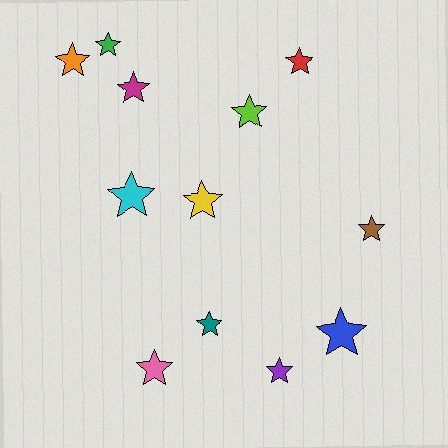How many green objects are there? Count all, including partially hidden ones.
There is 1 green object.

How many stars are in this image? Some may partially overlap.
There are 12 stars.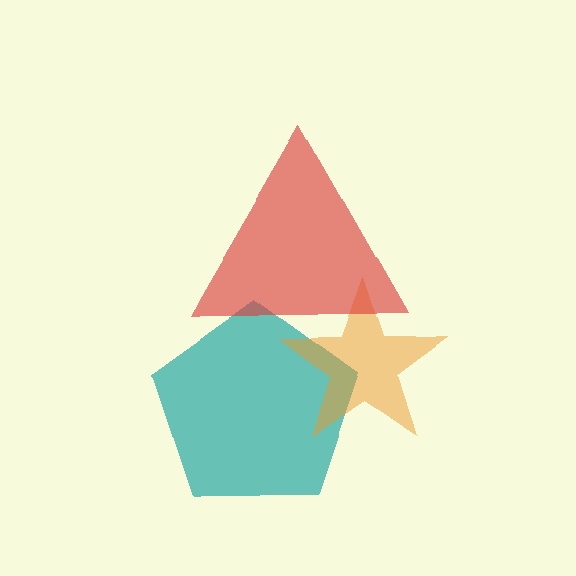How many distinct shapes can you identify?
There are 3 distinct shapes: a teal pentagon, an orange star, a red triangle.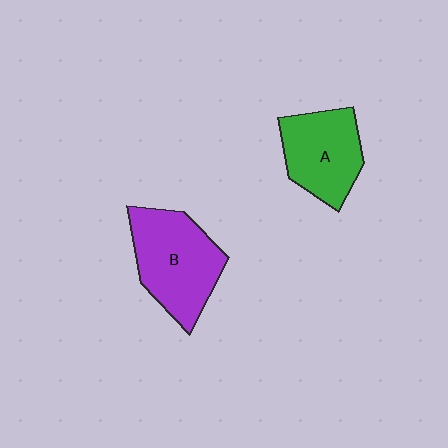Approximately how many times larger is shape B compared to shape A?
Approximately 1.2 times.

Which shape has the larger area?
Shape B (purple).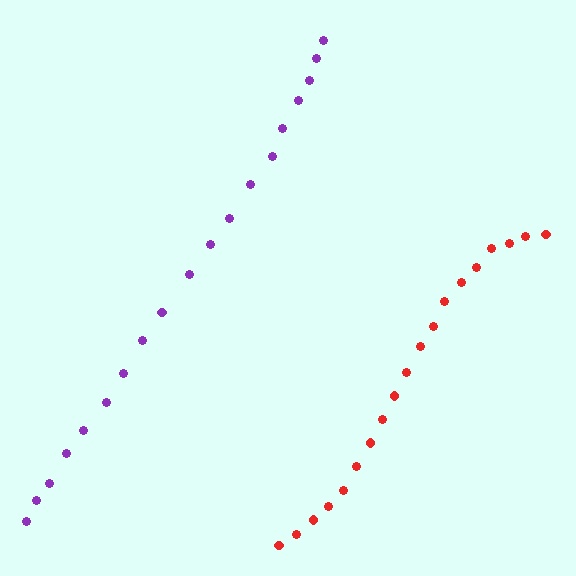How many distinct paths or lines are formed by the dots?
There are 2 distinct paths.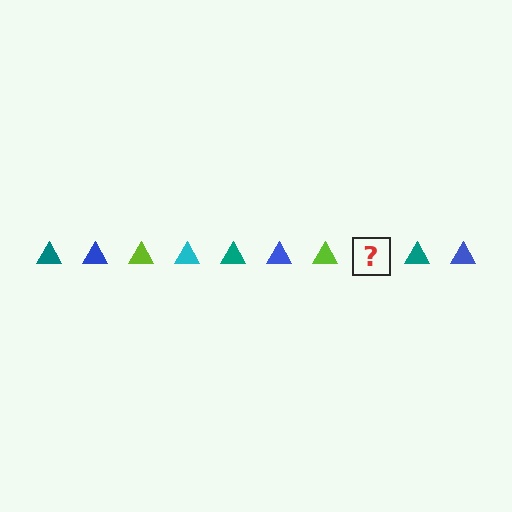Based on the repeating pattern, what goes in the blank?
The blank should be a cyan triangle.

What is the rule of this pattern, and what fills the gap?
The rule is that the pattern cycles through teal, blue, lime, cyan triangles. The gap should be filled with a cyan triangle.